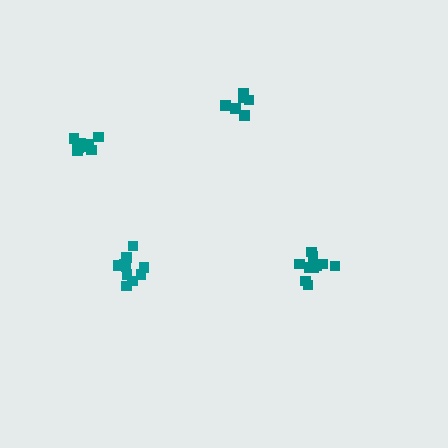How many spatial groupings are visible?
There are 4 spatial groupings.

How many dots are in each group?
Group 1: 10 dots, Group 2: 6 dots, Group 3: 9 dots, Group 4: 11 dots (36 total).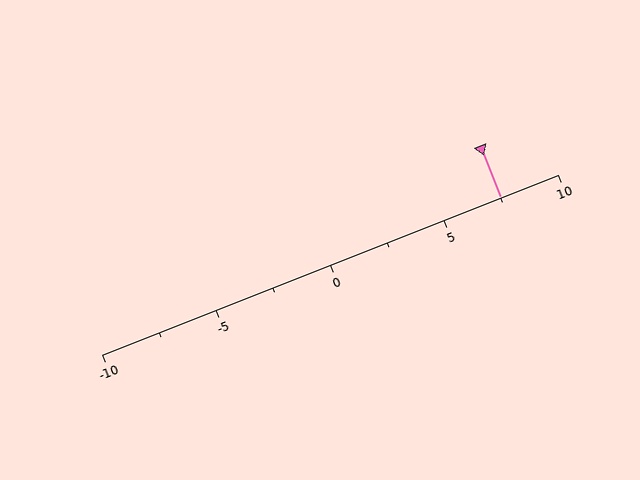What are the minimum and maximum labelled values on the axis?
The axis runs from -10 to 10.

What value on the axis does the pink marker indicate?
The marker indicates approximately 7.5.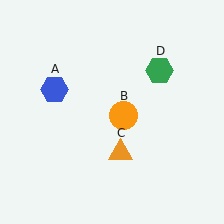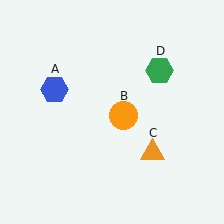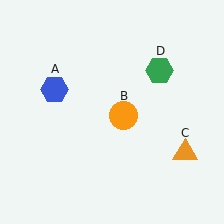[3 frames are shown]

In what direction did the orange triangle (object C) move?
The orange triangle (object C) moved right.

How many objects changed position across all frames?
1 object changed position: orange triangle (object C).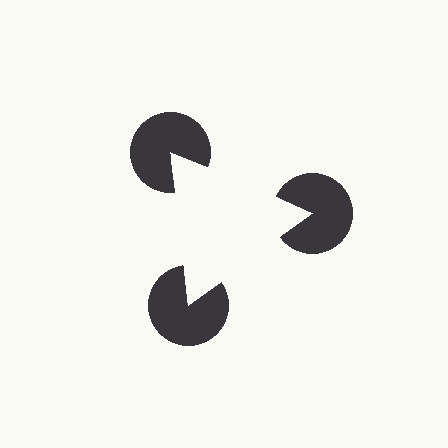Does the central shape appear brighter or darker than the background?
It typically appears slightly brighter than the background, even though no actual brightness change is drawn.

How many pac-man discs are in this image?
There are 3 — one at each vertex of the illusory triangle.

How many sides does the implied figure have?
3 sides.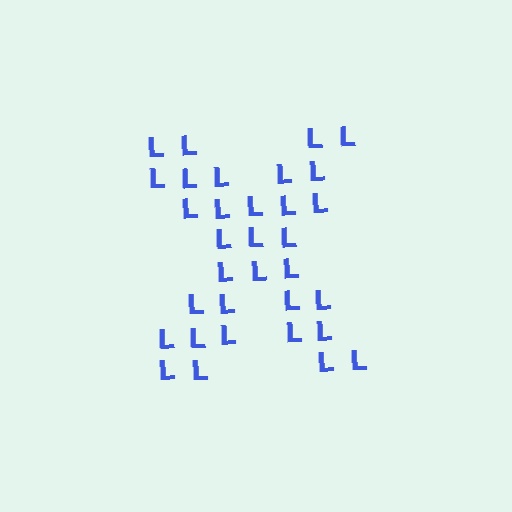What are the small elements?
The small elements are letter L's.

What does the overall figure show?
The overall figure shows the letter X.